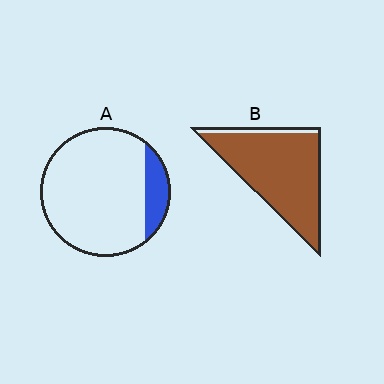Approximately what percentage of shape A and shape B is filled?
A is approximately 15% and B is approximately 90%.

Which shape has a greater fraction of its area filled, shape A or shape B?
Shape B.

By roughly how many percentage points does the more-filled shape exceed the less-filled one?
By roughly 75 percentage points (B over A).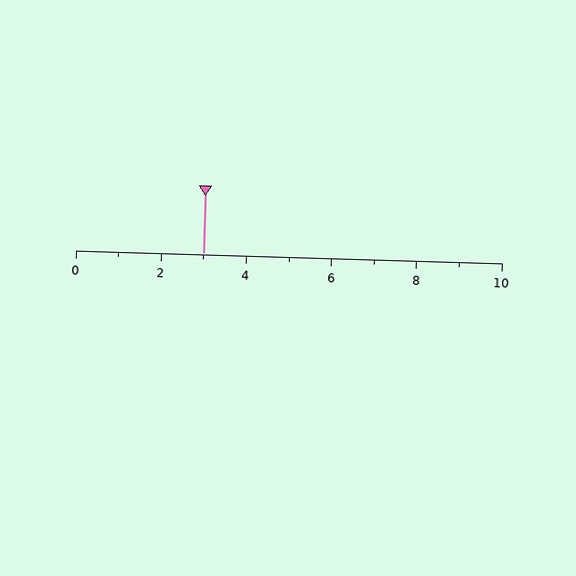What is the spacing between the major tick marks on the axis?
The major ticks are spaced 2 apart.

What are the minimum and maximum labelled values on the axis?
The axis runs from 0 to 10.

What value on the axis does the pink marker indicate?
The marker indicates approximately 3.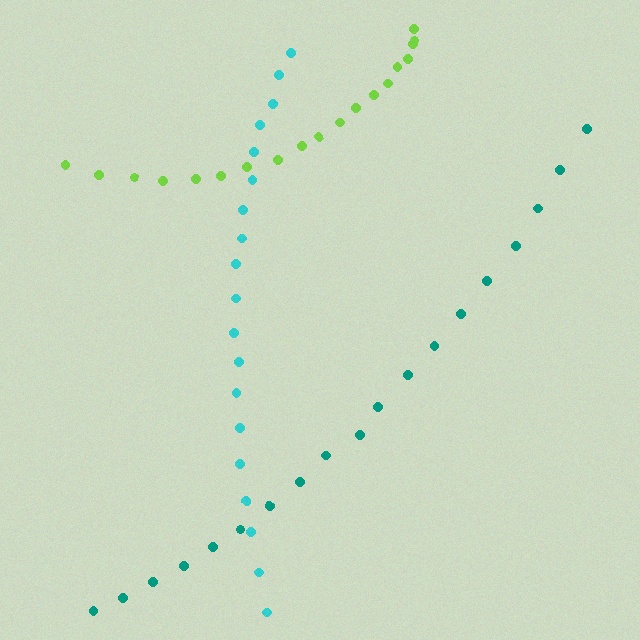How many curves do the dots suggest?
There are 3 distinct paths.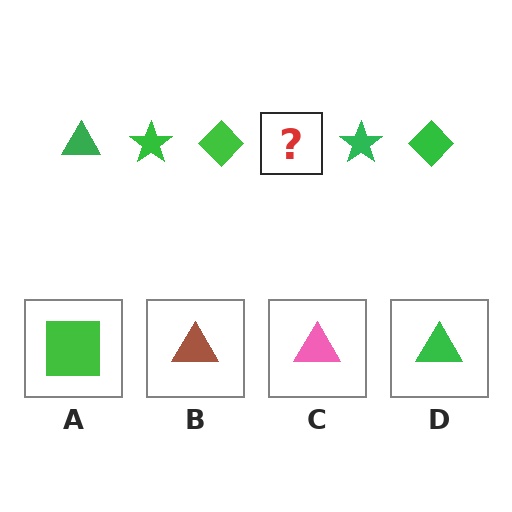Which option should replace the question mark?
Option D.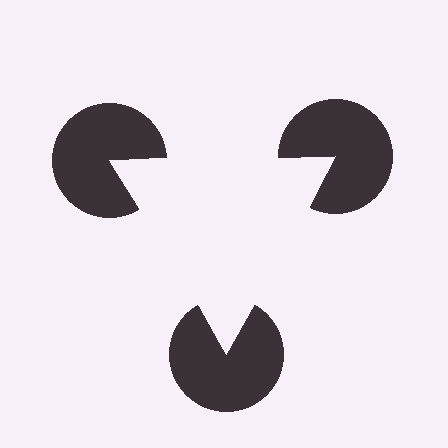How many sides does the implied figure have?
3 sides.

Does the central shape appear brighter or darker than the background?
It typically appears slightly brighter than the background, even though no actual brightness change is drawn.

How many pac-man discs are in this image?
There are 3 — one at each vertex of the illusory triangle.